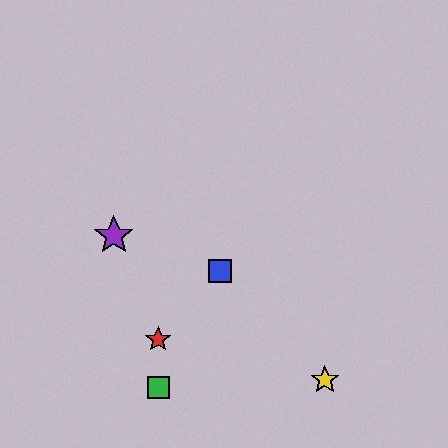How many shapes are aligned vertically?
2 shapes (the red star, the green square) are aligned vertically.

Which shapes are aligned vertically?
The red star, the green square are aligned vertically.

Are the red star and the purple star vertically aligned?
No, the red star is at x≈158 and the purple star is at x≈114.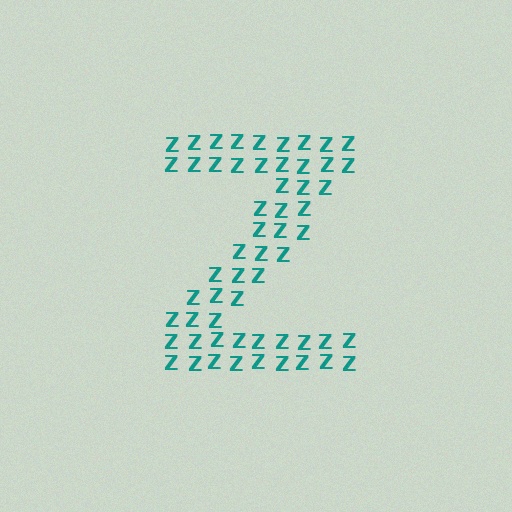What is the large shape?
The large shape is the letter Z.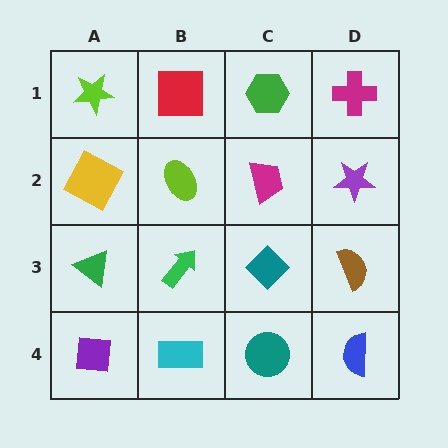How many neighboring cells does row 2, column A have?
3.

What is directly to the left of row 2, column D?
A magenta trapezoid.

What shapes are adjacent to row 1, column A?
A yellow square (row 2, column A), a red square (row 1, column B).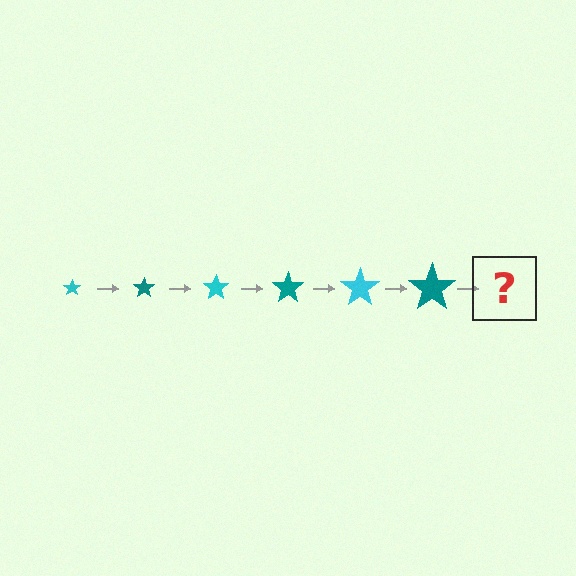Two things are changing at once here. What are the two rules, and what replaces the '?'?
The two rules are that the star grows larger each step and the color cycles through cyan and teal. The '?' should be a cyan star, larger than the previous one.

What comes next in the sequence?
The next element should be a cyan star, larger than the previous one.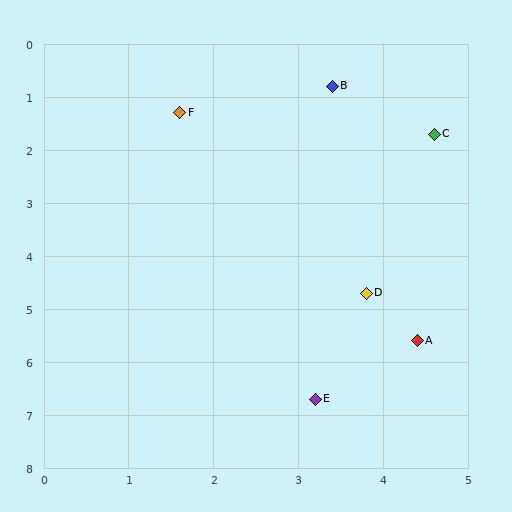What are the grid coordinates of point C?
Point C is at approximately (4.6, 1.7).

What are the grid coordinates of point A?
Point A is at approximately (4.4, 5.6).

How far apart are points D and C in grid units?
Points D and C are about 3.1 grid units apart.